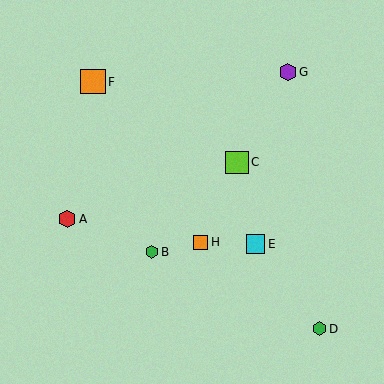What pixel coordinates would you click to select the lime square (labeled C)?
Click at (237, 162) to select the lime square C.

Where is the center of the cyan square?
The center of the cyan square is at (255, 244).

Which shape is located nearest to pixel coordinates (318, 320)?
The green hexagon (labeled D) at (319, 329) is nearest to that location.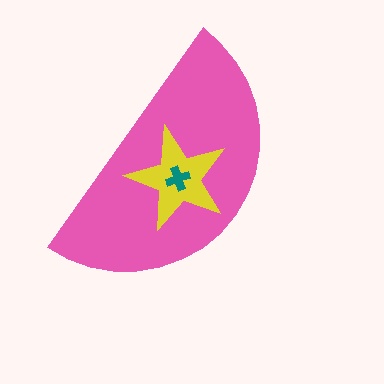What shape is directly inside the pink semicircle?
The yellow star.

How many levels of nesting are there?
3.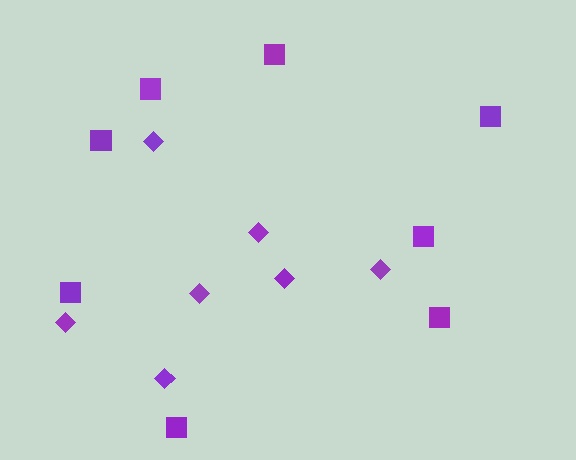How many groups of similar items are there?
There are 2 groups: one group of squares (8) and one group of diamonds (7).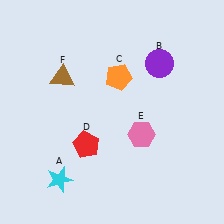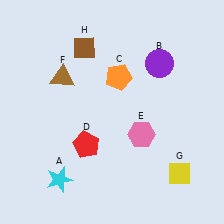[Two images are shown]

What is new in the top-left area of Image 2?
A brown diamond (H) was added in the top-left area of Image 2.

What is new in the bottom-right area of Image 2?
A yellow diamond (G) was added in the bottom-right area of Image 2.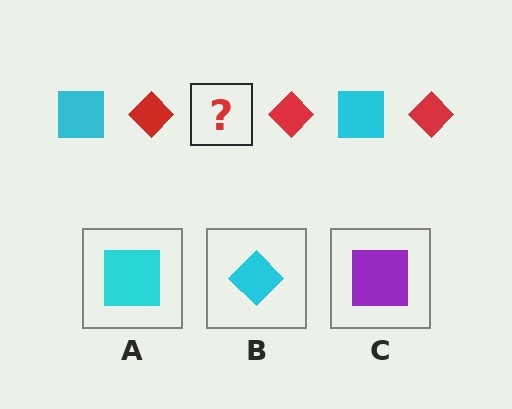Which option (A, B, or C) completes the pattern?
A.